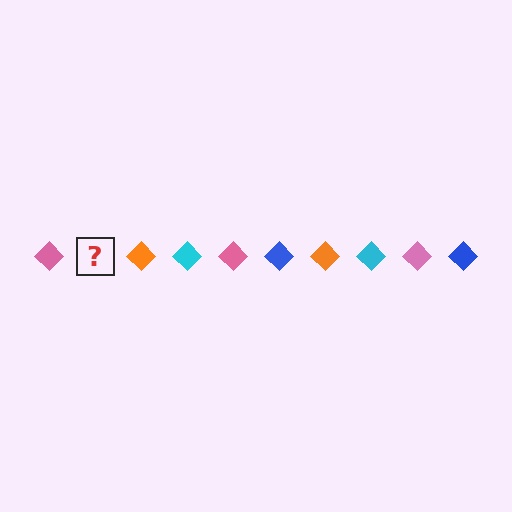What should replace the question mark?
The question mark should be replaced with a blue diamond.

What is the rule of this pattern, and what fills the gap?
The rule is that the pattern cycles through pink, blue, orange, cyan diamonds. The gap should be filled with a blue diamond.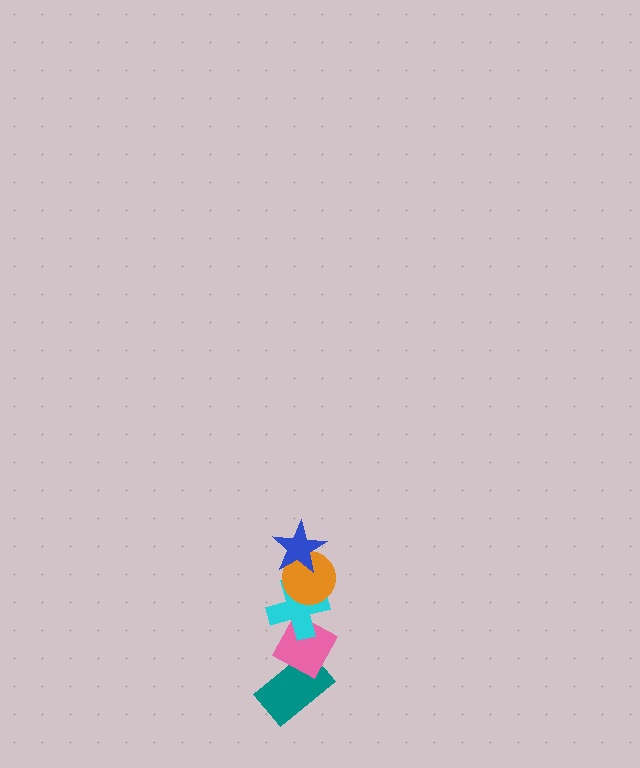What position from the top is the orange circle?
The orange circle is 2nd from the top.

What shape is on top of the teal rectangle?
The pink diamond is on top of the teal rectangle.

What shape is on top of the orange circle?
The blue star is on top of the orange circle.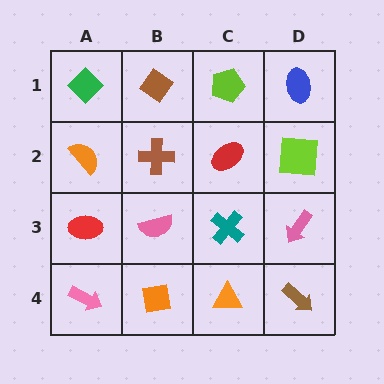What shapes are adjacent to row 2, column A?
A green diamond (row 1, column A), a red ellipse (row 3, column A), a brown cross (row 2, column B).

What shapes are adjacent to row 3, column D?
A lime square (row 2, column D), a brown arrow (row 4, column D), a teal cross (row 3, column C).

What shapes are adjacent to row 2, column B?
A brown diamond (row 1, column B), a pink semicircle (row 3, column B), an orange semicircle (row 2, column A), a red ellipse (row 2, column C).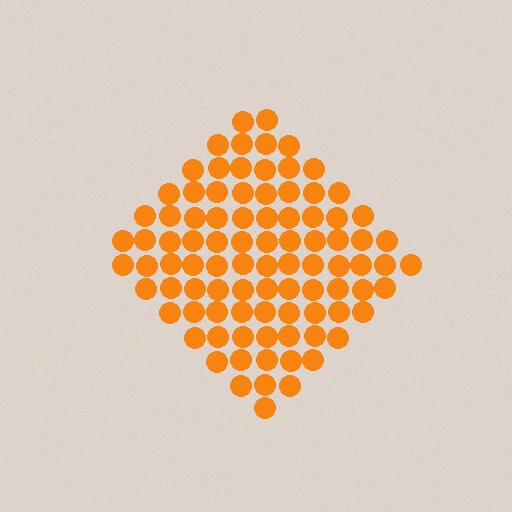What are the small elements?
The small elements are circles.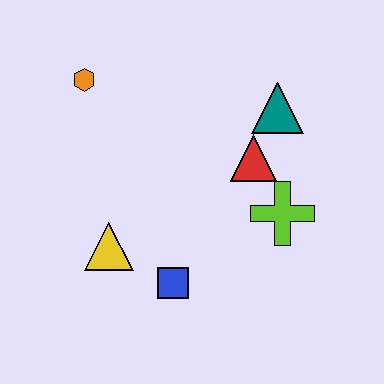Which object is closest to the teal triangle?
The red triangle is closest to the teal triangle.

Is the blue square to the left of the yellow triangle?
No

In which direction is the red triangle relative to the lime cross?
The red triangle is above the lime cross.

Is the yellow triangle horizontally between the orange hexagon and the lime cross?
Yes